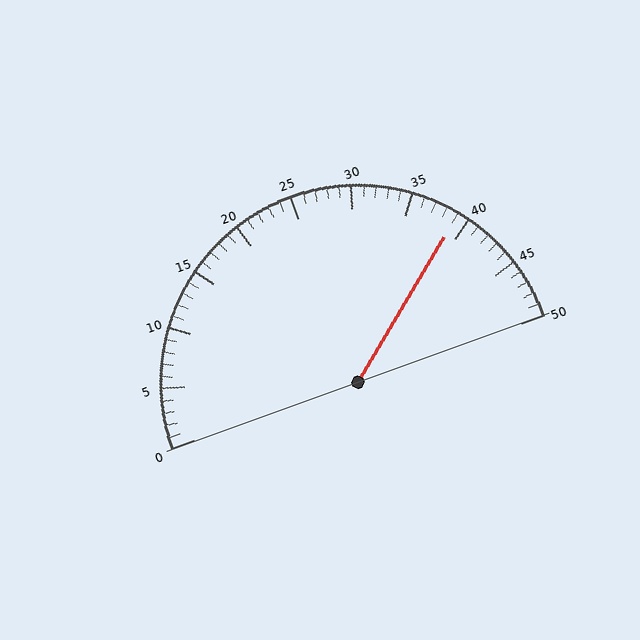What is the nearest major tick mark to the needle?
The nearest major tick mark is 40.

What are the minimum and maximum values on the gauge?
The gauge ranges from 0 to 50.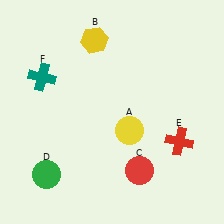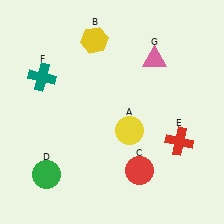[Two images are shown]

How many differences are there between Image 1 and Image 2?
There is 1 difference between the two images.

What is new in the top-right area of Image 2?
A pink triangle (G) was added in the top-right area of Image 2.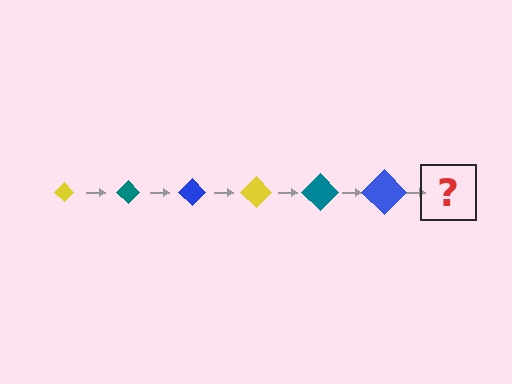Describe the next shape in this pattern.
It should be a yellow diamond, larger than the previous one.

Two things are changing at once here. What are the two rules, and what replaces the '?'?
The two rules are that the diamond grows larger each step and the color cycles through yellow, teal, and blue. The '?' should be a yellow diamond, larger than the previous one.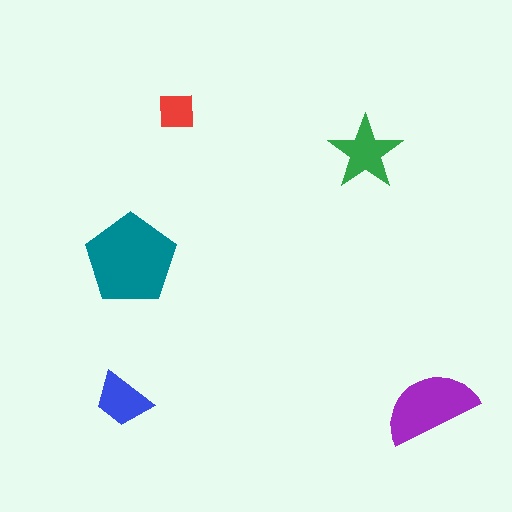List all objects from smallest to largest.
The red square, the blue trapezoid, the green star, the purple semicircle, the teal pentagon.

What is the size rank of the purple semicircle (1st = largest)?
2nd.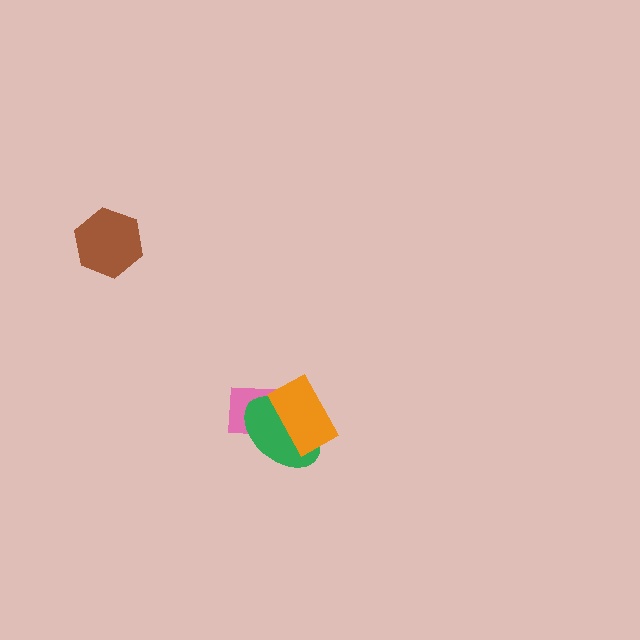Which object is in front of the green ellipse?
The orange rectangle is in front of the green ellipse.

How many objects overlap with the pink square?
2 objects overlap with the pink square.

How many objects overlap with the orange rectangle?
2 objects overlap with the orange rectangle.